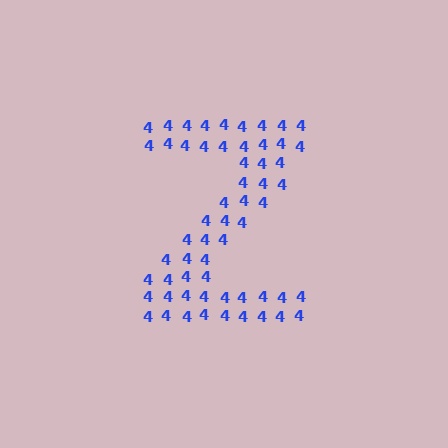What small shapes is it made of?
It is made of small digit 4's.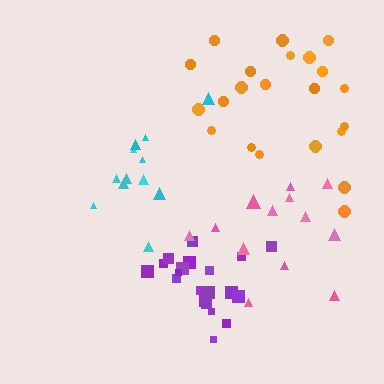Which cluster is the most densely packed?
Purple.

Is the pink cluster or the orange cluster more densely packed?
Pink.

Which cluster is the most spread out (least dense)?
Orange.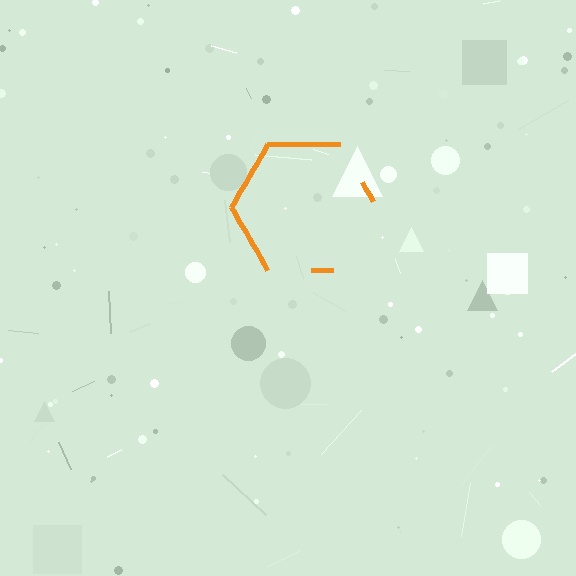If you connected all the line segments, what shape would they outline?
They would outline a hexagon.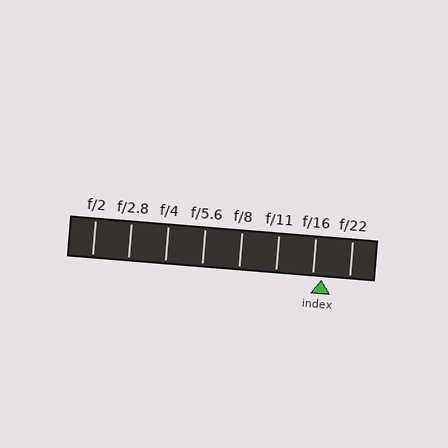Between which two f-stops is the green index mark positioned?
The index mark is between f/16 and f/22.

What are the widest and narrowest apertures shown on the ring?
The widest aperture shown is f/2 and the narrowest is f/22.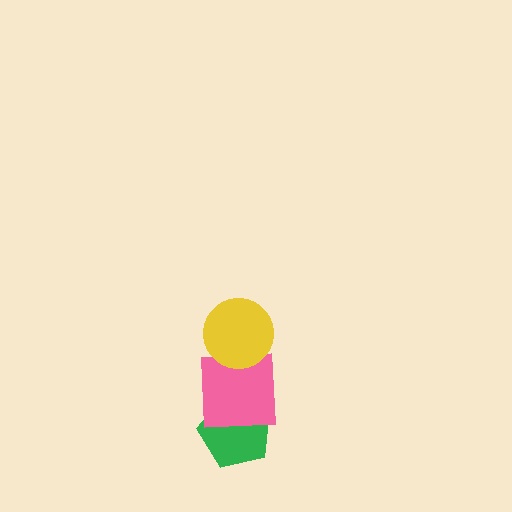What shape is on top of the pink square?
The yellow circle is on top of the pink square.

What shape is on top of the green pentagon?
The pink square is on top of the green pentagon.